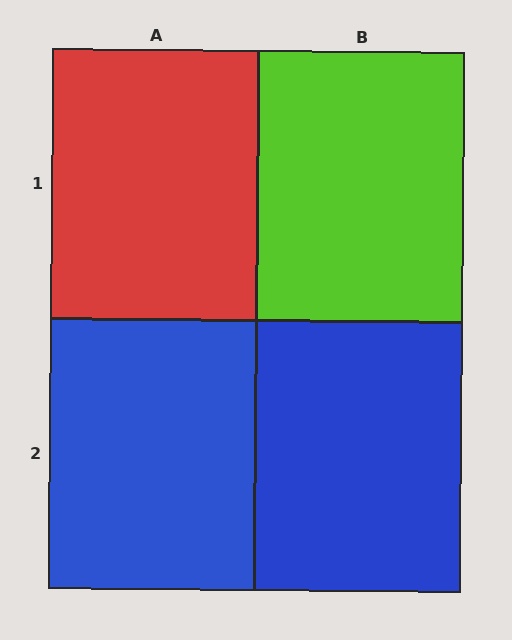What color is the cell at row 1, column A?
Red.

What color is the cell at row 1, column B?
Lime.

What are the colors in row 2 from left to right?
Blue, blue.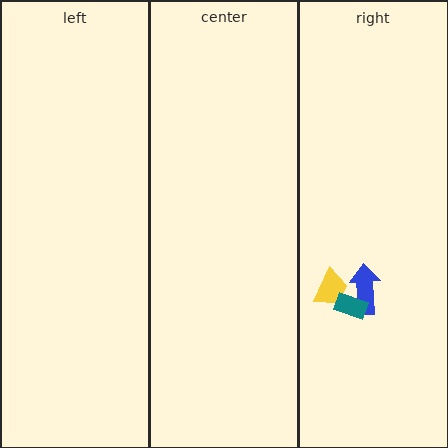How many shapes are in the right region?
3.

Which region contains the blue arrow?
The right region.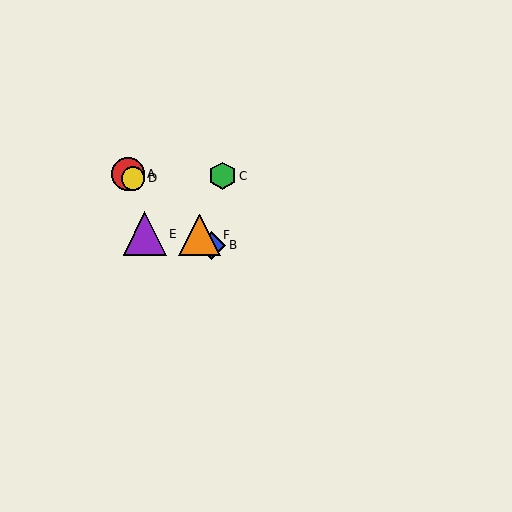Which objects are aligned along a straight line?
Objects A, B, D, F are aligned along a straight line.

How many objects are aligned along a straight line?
4 objects (A, B, D, F) are aligned along a straight line.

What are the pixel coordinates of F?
Object F is at (199, 235).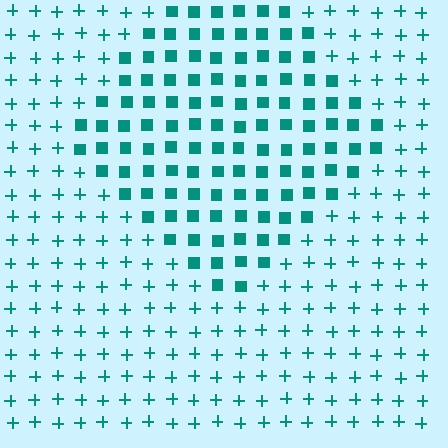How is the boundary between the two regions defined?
The boundary is defined by a change in element shape: squares inside vs. plus signs outside. All elements share the same color and spacing.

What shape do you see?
I see a diamond.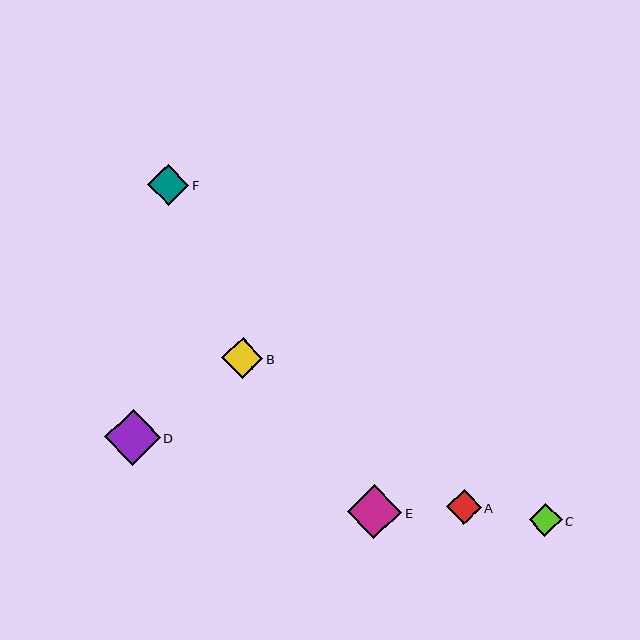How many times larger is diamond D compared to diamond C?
Diamond D is approximately 1.7 times the size of diamond C.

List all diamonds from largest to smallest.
From largest to smallest: D, E, F, B, A, C.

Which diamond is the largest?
Diamond D is the largest with a size of approximately 56 pixels.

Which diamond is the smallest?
Diamond C is the smallest with a size of approximately 32 pixels.